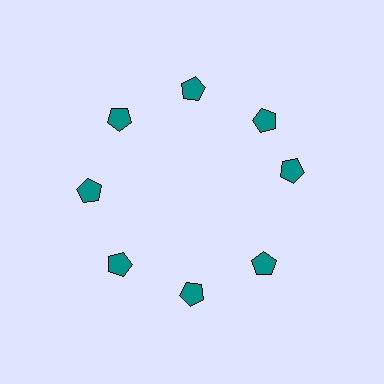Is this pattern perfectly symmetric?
No. The 8 teal pentagons are arranged in a ring, but one element near the 3 o'clock position is rotated out of alignment along the ring, breaking the 8-fold rotational symmetry.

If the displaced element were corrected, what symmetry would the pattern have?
It would have 8-fold rotational symmetry — the pattern would map onto itself every 45 degrees.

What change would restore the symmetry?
The symmetry would be restored by rotating it back into even spacing with its neighbors so that all 8 pentagons sit at equal angles and equal distance from the center.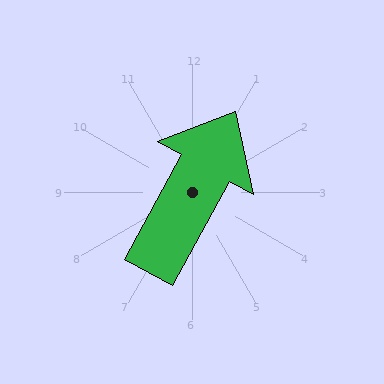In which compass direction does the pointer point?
Northeast.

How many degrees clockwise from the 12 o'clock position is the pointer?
Approximately 29 degrees.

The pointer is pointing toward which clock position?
Roughly 1 o'clock.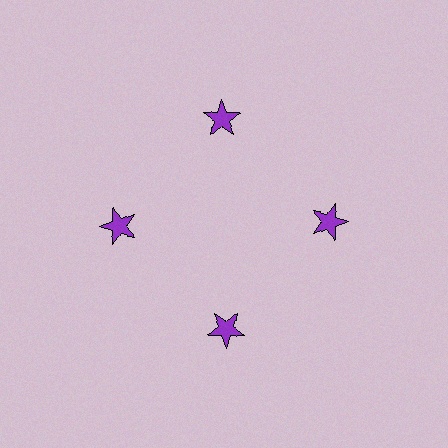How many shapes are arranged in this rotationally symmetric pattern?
There are 4 shapes, arranged in 4 groups of 1.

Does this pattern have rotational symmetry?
Yes, this pattern has 4-fold rotational symmetry. It looks the same after rotating 90 degrees around the center.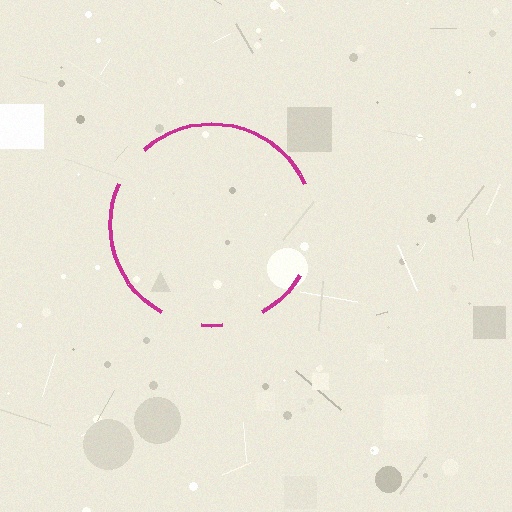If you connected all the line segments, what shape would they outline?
They would outline a circle.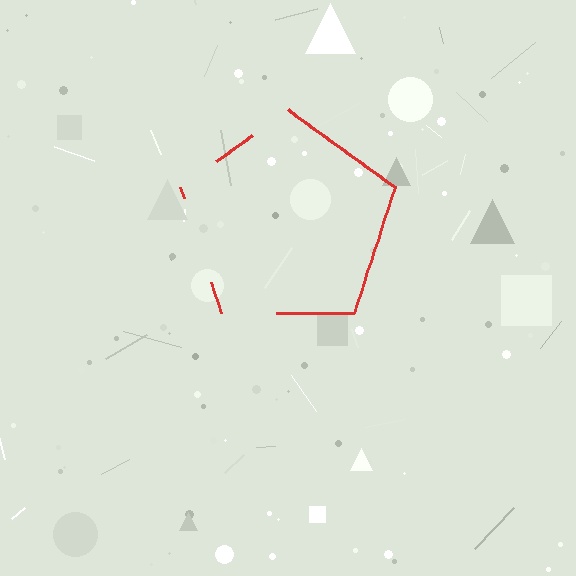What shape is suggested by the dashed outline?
The dashed outline suggests a pentagon.